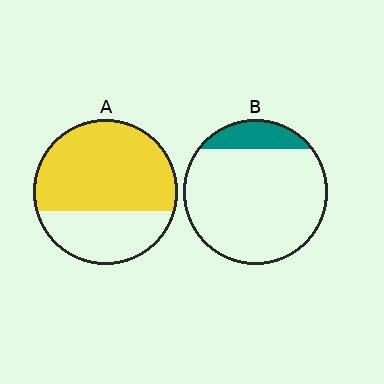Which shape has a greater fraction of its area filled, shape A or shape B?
Shape A.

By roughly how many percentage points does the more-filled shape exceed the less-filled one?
By roughly 50 percentage points (A over B).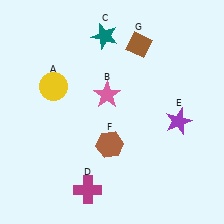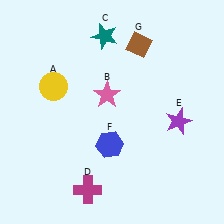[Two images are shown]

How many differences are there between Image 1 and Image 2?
There is 1 difference between the two images.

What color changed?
The hexagon (F) changed from brown in Image 1 to blue in Image 2.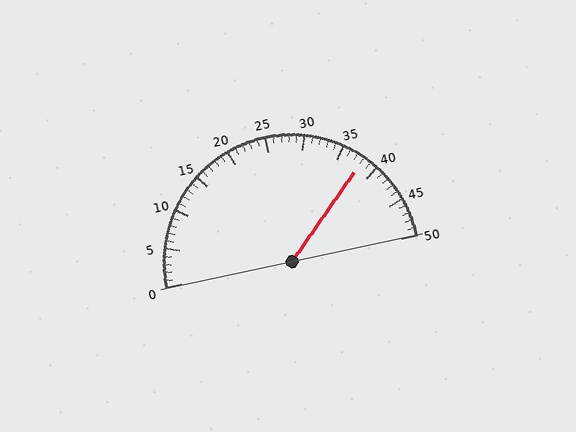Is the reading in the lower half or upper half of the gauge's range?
The reading is in the upper half of the range (0 to 50).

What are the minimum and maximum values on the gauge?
The gauge ranges from 0 to 50.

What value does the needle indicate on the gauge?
The needle indicates approximately 38.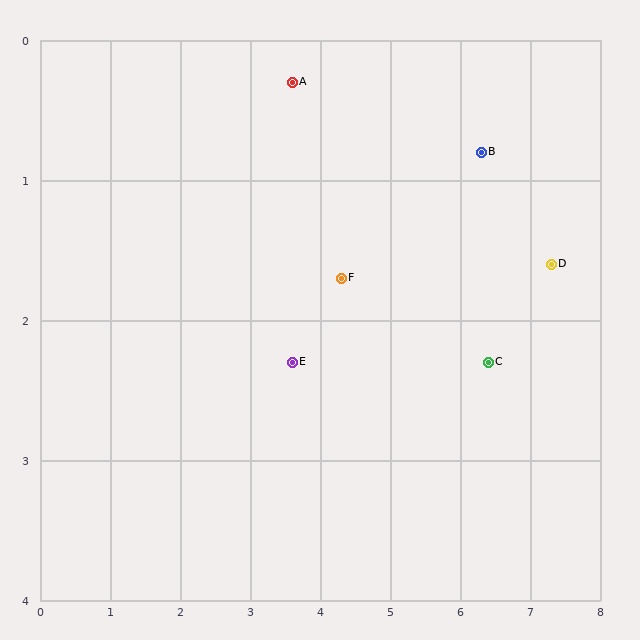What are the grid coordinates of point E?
Point E is at approximately (3.6, 2.3).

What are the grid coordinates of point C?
Point C is at approximately (6.4, 2.3).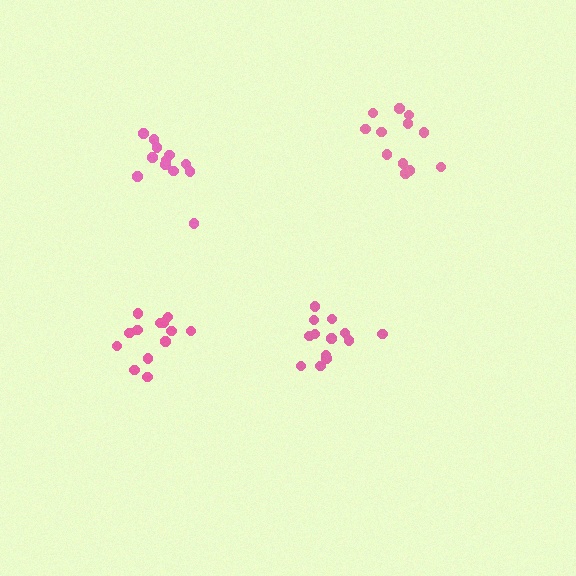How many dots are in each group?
Group 1: 12 dots, Group 2: 12 dots, Group 3: 13 dots, Group 4: 13 dots (50 total).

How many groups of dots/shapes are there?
There are 4 groups.